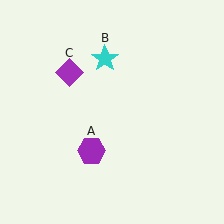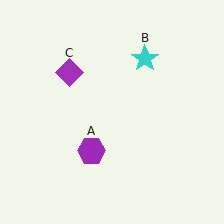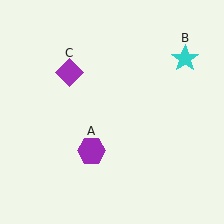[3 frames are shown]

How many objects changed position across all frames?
1 object changed position: cyan star (object B).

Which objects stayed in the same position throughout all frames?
Purple hexagon (object A) and purple diamond (object C) remained stationary.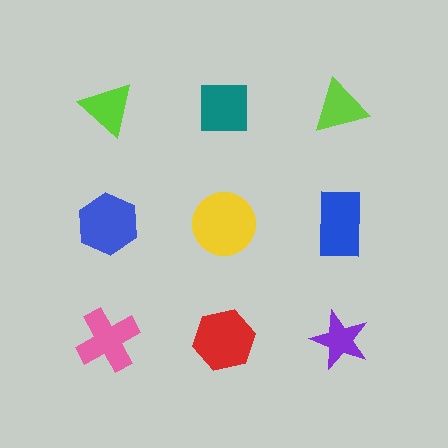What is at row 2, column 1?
A blue hexagon.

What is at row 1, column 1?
A lime triangle.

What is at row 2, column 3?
A blue rectangle.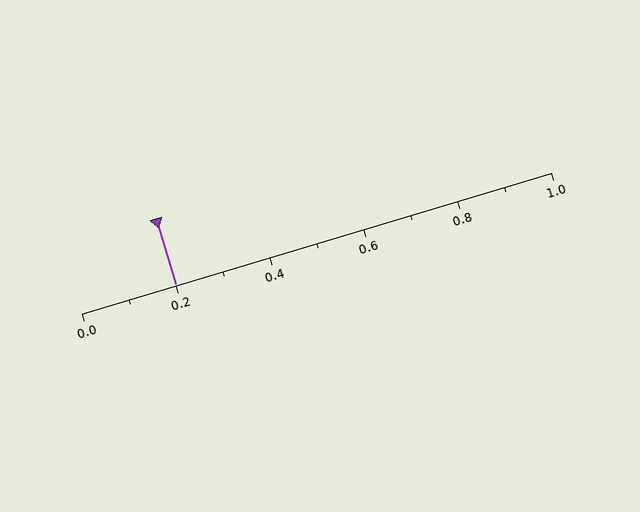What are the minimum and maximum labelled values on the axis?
The axis runs from 0.0 to 1.0.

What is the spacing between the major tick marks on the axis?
The major ticks are spaced 0.2 apart.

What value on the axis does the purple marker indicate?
The marker indicates approximately 0.2.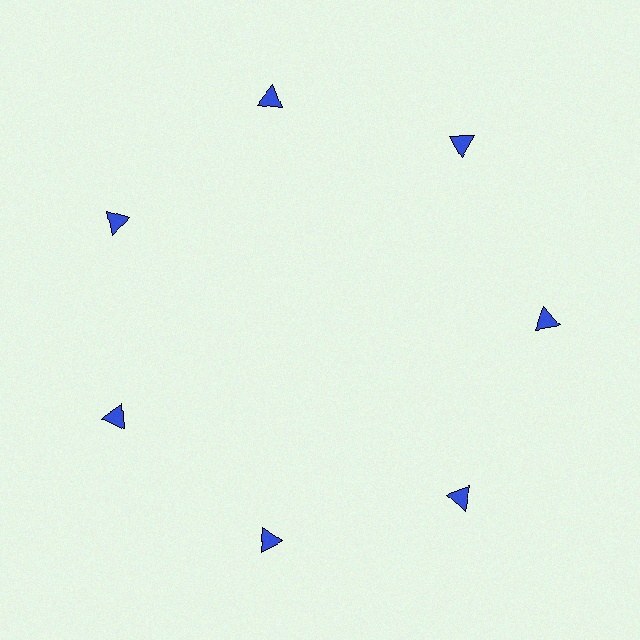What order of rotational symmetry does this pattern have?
This pattern has 7-fold rotational symmetry.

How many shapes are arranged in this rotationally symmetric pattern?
There are 7 shapes, arranged in 7 groups of 1.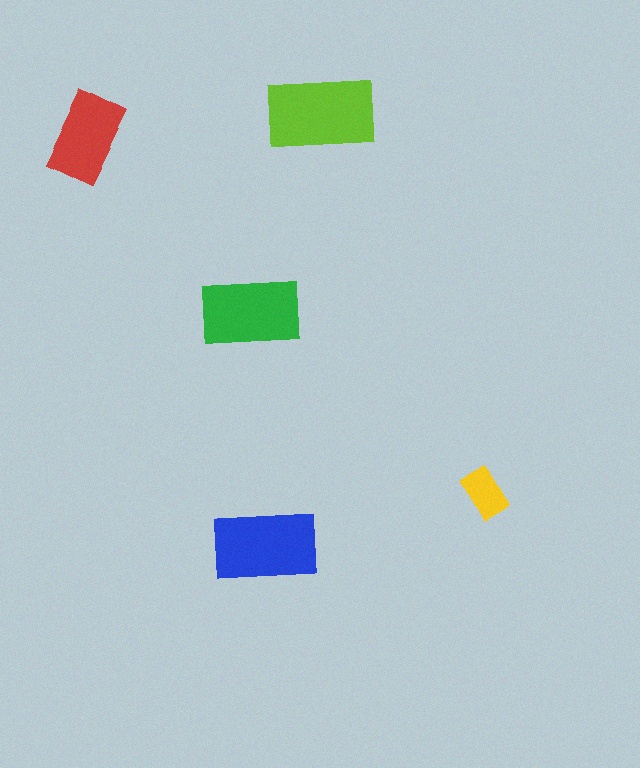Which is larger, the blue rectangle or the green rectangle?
The blue one.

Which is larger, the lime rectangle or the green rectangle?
The lime one.